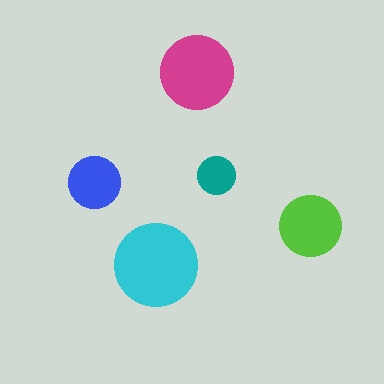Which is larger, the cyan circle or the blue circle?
The cyan one.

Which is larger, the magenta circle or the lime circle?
The magenta one.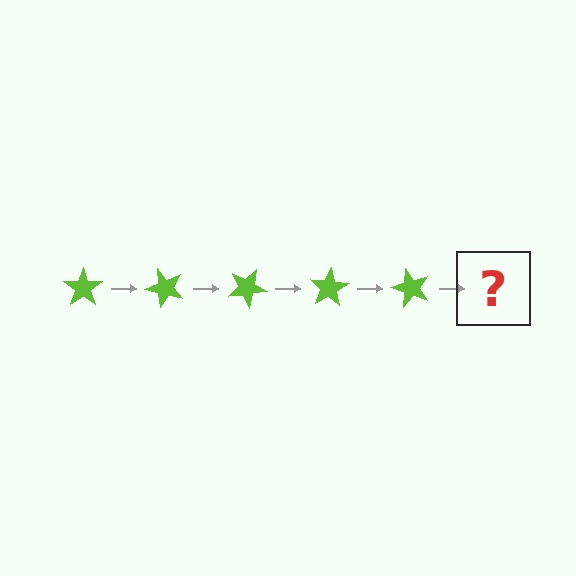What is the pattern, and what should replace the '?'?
The pattern is that the star rotates 50 degrees each step. The '?' should be a lime star rotated 250 degrees.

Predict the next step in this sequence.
The next step is a lime star rotated 250 degrees.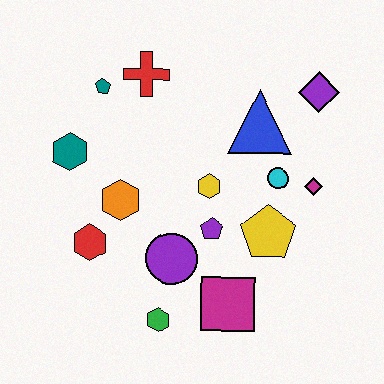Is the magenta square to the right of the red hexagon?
Yes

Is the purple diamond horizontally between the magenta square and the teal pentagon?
No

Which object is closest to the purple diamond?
The blue triangle is closest to the purple diamond.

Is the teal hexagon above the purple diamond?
No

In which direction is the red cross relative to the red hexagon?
The red cross is above the red hexagon.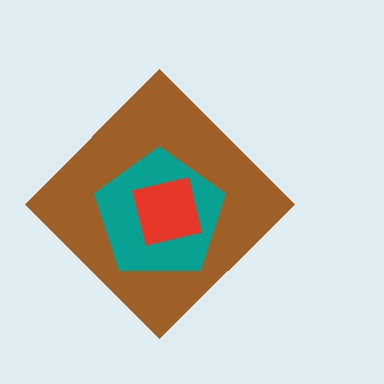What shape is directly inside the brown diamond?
The teal pentagon.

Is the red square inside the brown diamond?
Yes.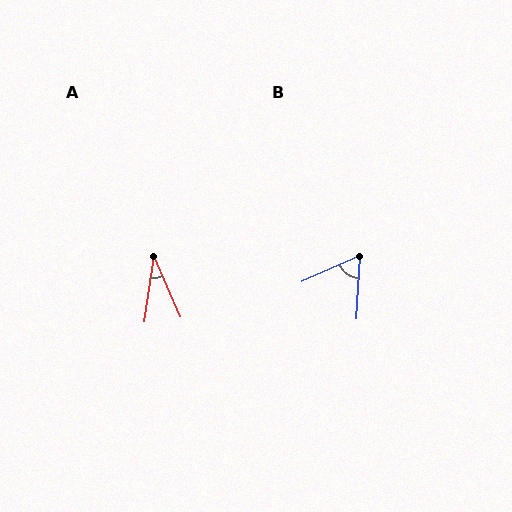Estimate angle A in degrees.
Approximately 33 degrees.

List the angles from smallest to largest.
A (33°), B (63°).